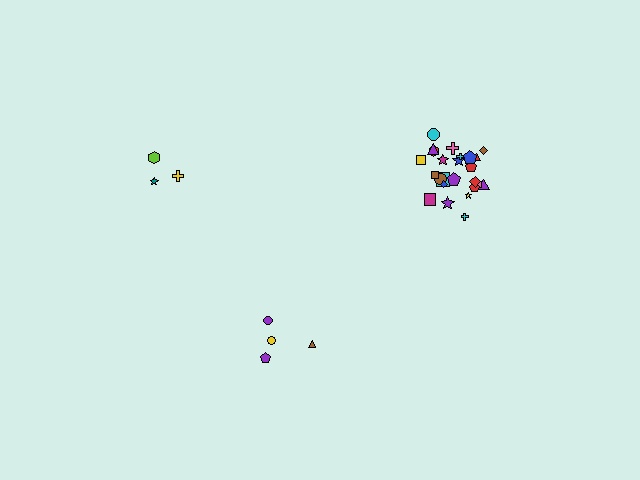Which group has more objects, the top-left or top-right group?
The top-right group.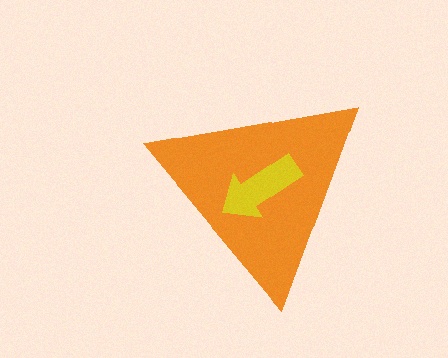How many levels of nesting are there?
2.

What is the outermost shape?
The orange triangle.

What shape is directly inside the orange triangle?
The yellow arrow.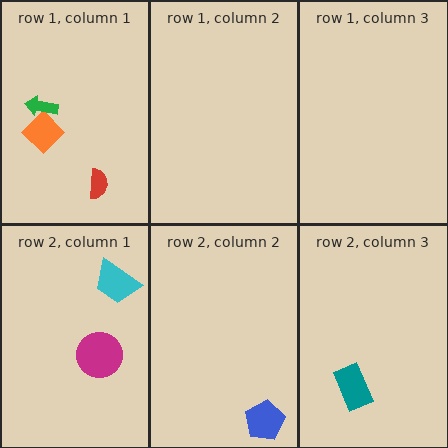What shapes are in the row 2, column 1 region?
The cyan trapezoid, the magenta circle.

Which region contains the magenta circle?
The row 2, column 1 region.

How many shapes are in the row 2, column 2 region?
1.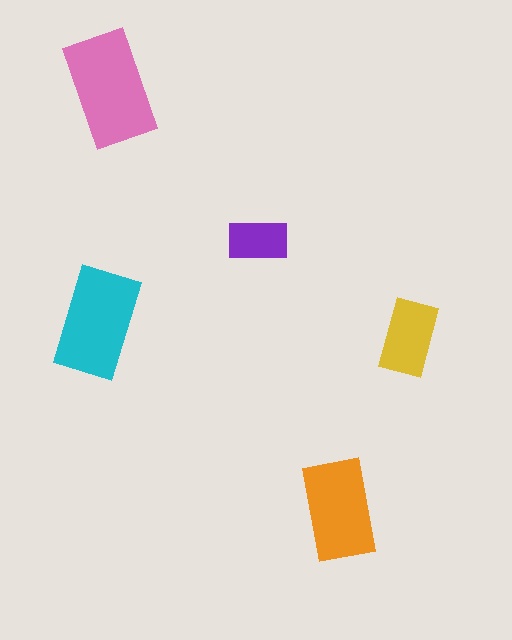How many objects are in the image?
There are 5 objects in the image.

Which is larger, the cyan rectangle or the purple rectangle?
The cyan one.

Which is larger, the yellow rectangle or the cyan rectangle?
The cyan one.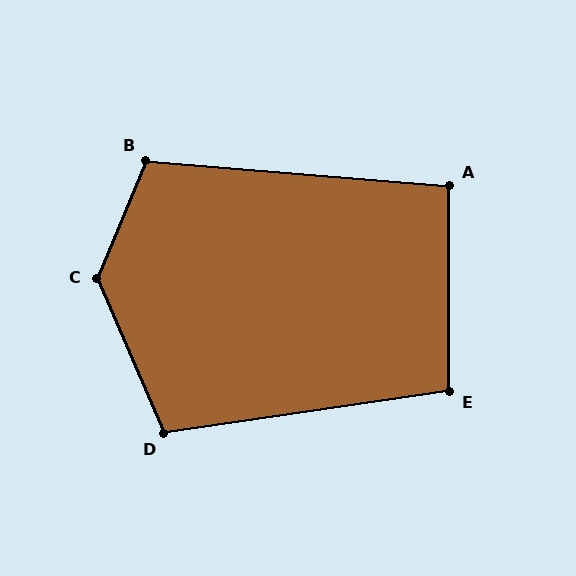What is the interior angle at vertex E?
Approximately 98 degrees (obtuse).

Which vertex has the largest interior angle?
C, at approximately 134 degrees.